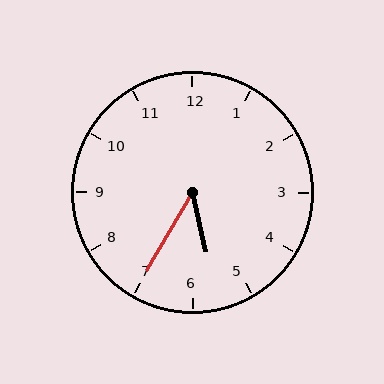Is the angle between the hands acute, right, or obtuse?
It is acute.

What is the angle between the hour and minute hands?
Approximately 42 degrees.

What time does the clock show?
5:35.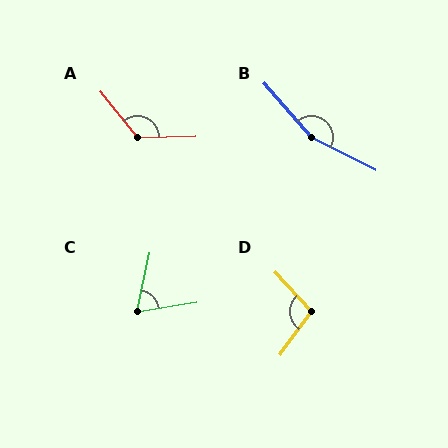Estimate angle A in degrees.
Approximately 128 degrees.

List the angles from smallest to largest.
C (69°), D (101°), A (128°), B (159°).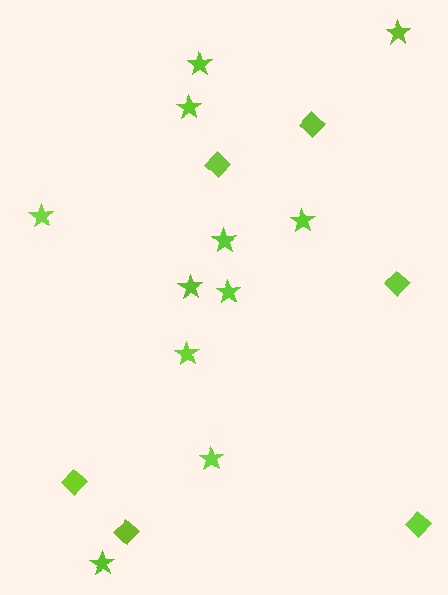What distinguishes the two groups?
There are 2 groups: one group of diamonds (6) and one group of stars (11).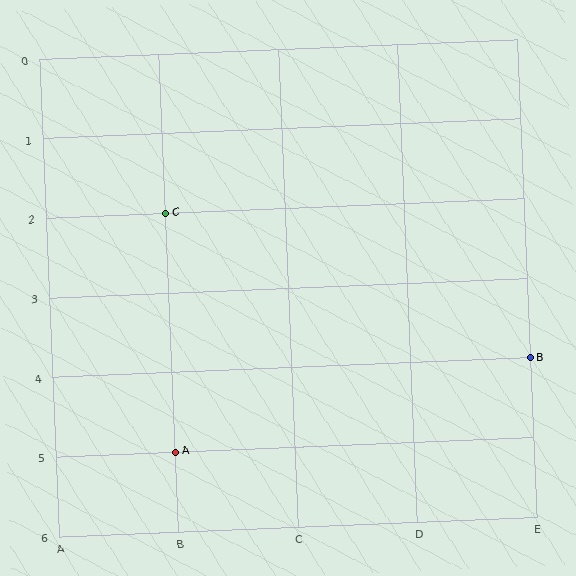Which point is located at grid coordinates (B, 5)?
Point A is at (B, 5).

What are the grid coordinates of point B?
Point B is at grid coordinates (E, 4).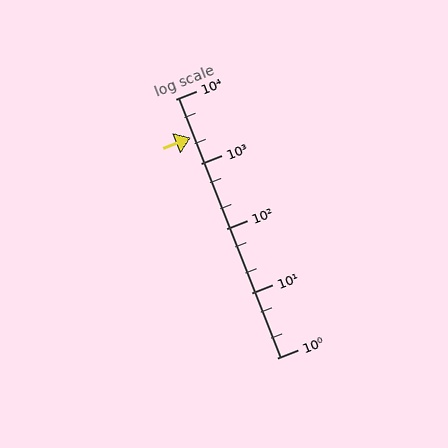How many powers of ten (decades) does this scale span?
The scale spans 4 decades, from 1 to 10000.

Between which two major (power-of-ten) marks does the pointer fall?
The pointer is between 1000 and 10000.